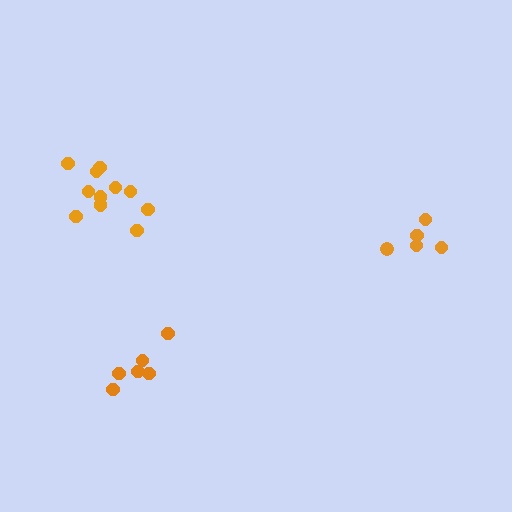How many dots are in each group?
Group 1: 11 dots, Group 2: 5 dots, Group 3: 6 dots (22 total).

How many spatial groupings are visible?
There are 3 spatial groupings.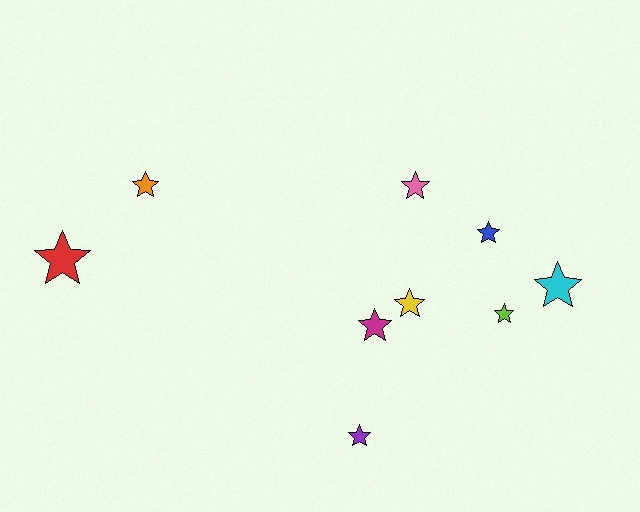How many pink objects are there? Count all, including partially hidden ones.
There is 1 pink object.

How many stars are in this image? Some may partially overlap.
There are 9 stars.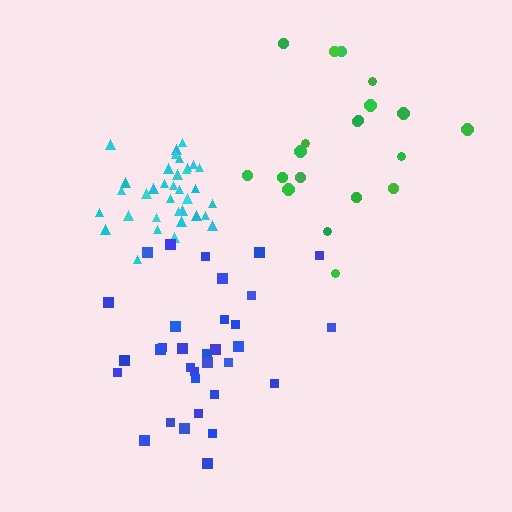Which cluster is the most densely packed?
Cyan.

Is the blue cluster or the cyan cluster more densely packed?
Cyan.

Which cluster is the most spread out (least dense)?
Green.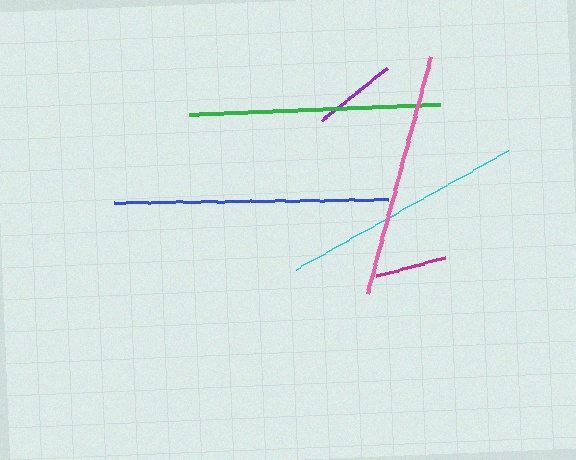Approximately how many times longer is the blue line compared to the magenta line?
The blue line is approximately 3.8 times the length of the magenta line.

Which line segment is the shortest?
The magenta line is the shortest at approximately 72 pixels.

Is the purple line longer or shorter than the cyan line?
The cyan line is longer than the purple line.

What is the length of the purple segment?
The purple segment is approximately 84 pixels long.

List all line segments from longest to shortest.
From longest to shortest: blue, green, pink, cyan, purple, magenta.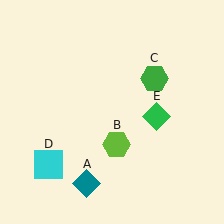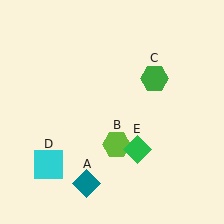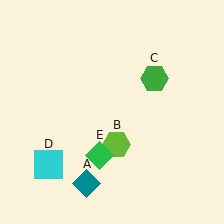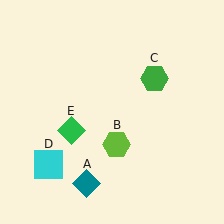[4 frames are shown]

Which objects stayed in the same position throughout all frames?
Teal diamond (object A) and lime hexagon (object B) and green hexagon (object C) and cyan square (object D) remained stationary.